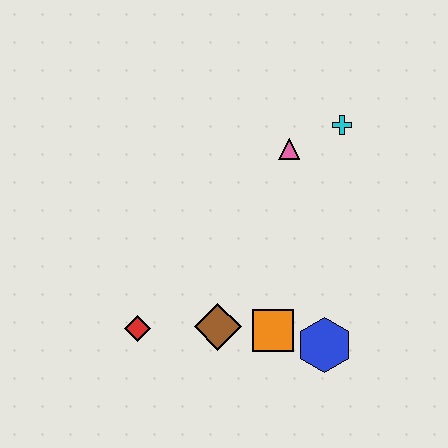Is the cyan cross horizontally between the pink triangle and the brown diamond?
No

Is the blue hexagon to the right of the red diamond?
Yes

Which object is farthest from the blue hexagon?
The cyan cross is farthest from the blue hexagon.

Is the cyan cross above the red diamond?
Yes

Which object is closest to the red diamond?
The brown diamond is closest to the red diamond.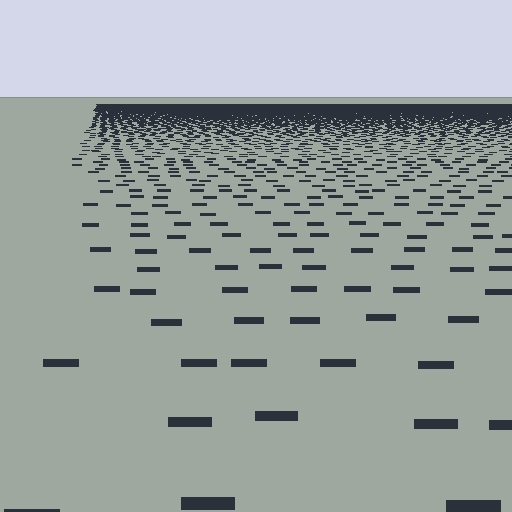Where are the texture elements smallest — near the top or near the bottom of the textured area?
Near the top.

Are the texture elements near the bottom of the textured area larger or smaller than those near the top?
Larger. Near the bottom, elements are closer to the viewer and appear at a bigger on-screen size.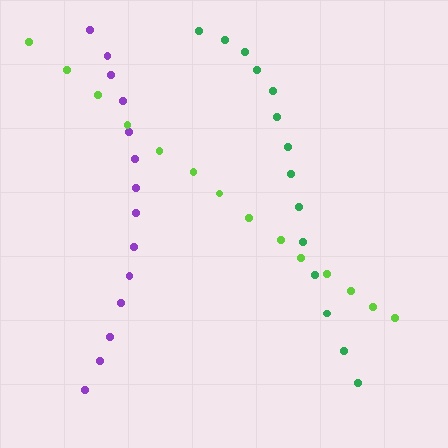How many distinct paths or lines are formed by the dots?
There are 3 distinct paths.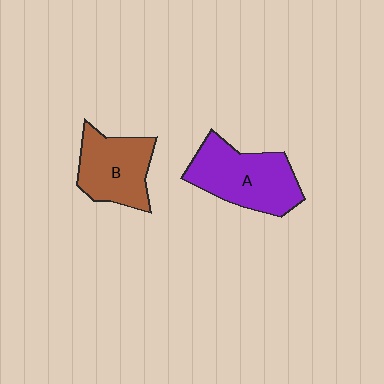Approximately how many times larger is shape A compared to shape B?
Approximately 1.2 times.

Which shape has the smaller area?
Shape B (brown).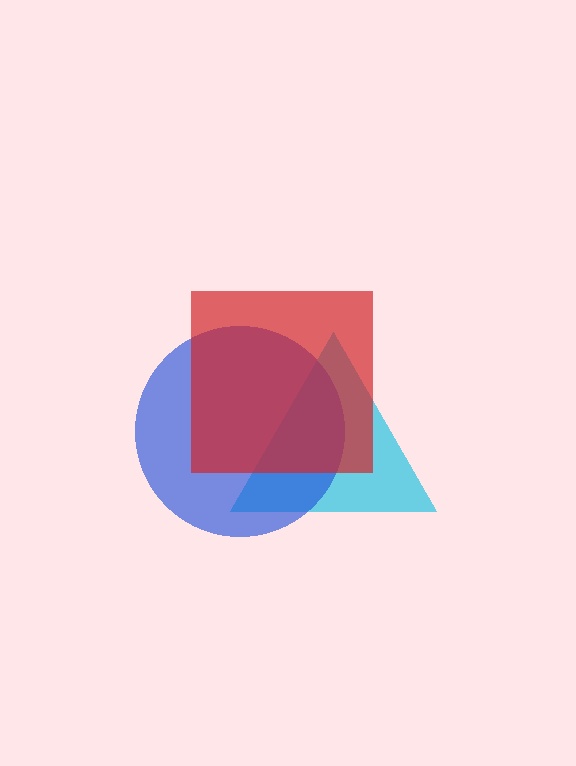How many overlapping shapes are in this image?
There are 3 overlapping shapes in the image.